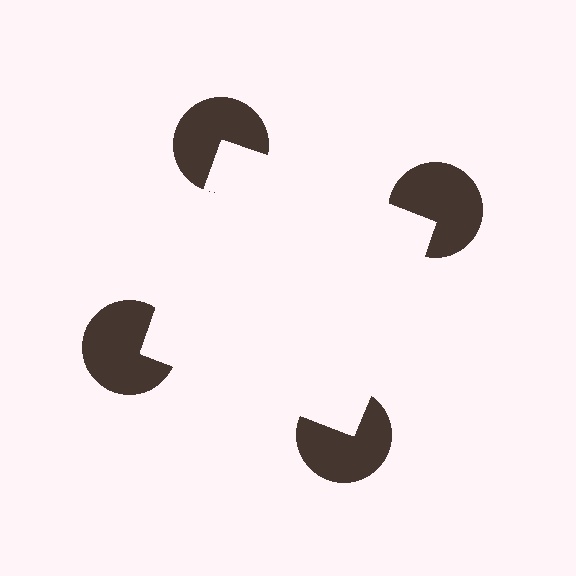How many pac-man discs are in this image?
There are 4 — one at each vertex of the illusory square.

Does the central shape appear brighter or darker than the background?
It typically appears slightly brighter than the background, even though no actual brightness change is drawn.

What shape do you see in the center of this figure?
An illusory square — its edges are inferred from the aligned wedge cuts in the pac-man discs, not physically drawn.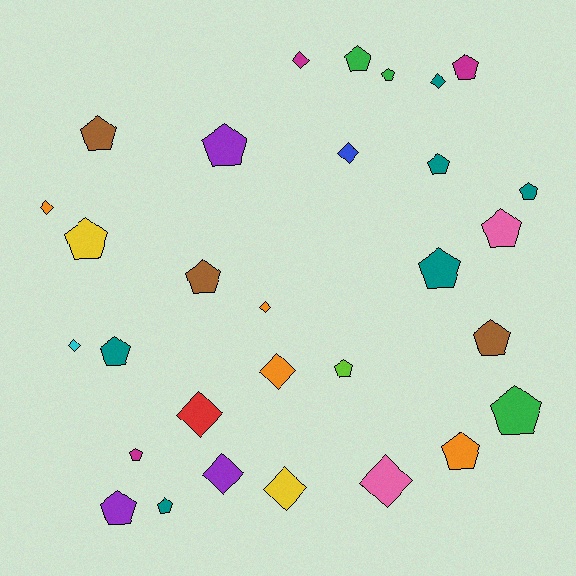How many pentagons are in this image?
There are 19 pentagons.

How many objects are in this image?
There are 30 objects.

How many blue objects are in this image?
There is 1 blue object.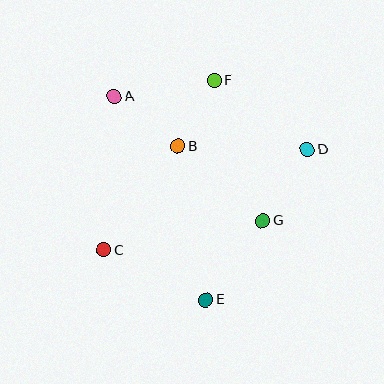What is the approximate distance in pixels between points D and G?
The distance between D and G is approximately 84 pixels.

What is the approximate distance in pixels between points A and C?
The distance between A and C is approximately 154 pixels.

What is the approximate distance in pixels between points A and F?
The distance between A and F is approximately 101 pixels.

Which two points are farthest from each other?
Points C and D are farthest from each other.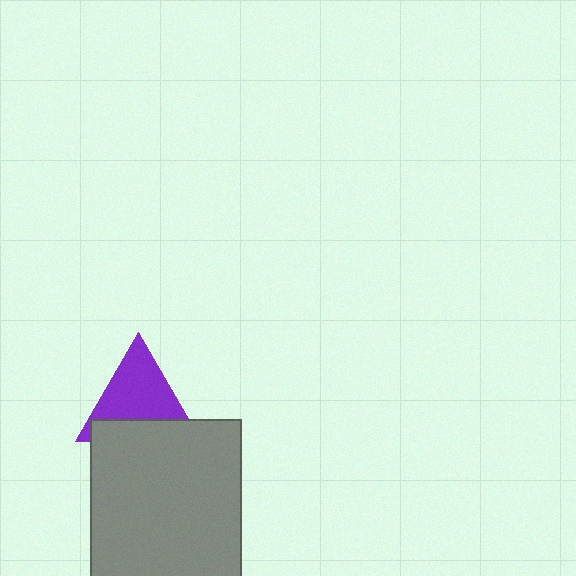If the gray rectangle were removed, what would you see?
You would see the complete purple triangle.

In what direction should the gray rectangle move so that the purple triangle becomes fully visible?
The gray rectangle should move down. That is the shortest direction to clear the overlap and leave the purple triangle fully visible.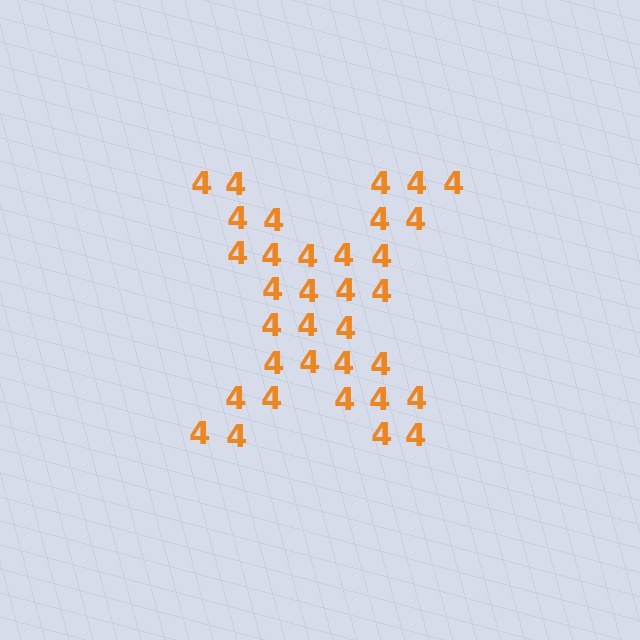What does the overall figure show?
The overall figure shows the letter X.